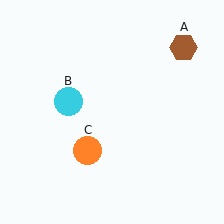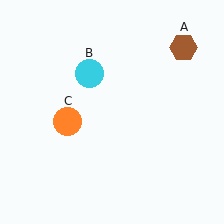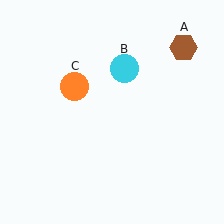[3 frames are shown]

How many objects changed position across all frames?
2 objects changed position: cyan circle (object B), orange circle (object C).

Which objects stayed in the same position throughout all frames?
Brown hexagon (object A) remained stationary.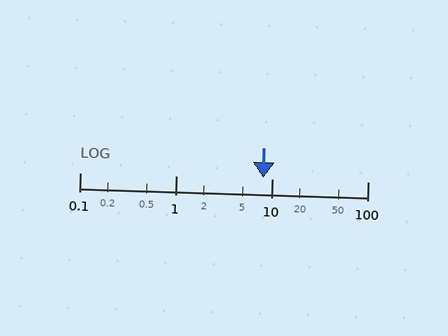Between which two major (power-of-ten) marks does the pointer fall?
The pointer is between 1 and 10.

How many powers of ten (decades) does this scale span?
The scale spans 3 decades, from 0.1 to 100.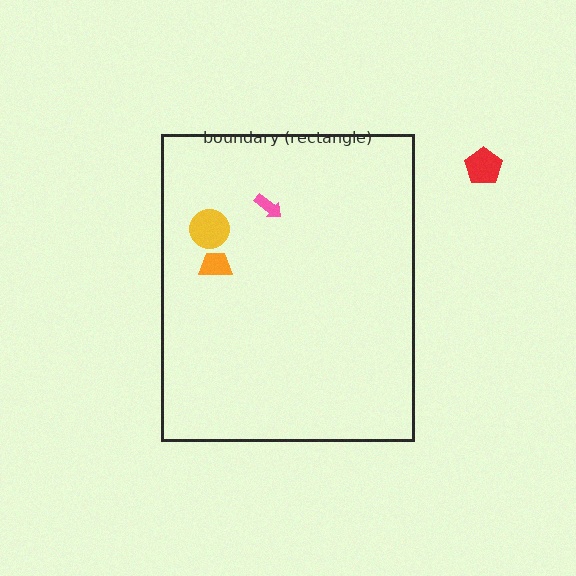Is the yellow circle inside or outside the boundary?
Inside.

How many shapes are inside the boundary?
3 inside, 1 outside.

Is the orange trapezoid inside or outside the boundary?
Inside.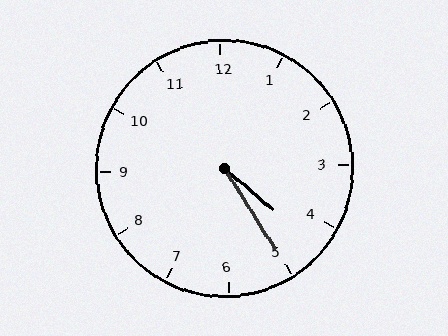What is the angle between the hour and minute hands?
Approximately 18 degrees.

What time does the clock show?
4:25.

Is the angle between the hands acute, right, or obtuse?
It is acute.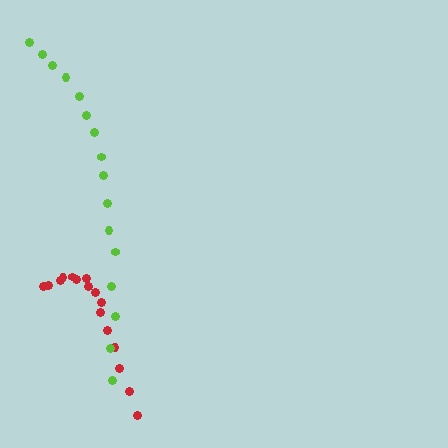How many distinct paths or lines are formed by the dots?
There are 2 distinct paths.